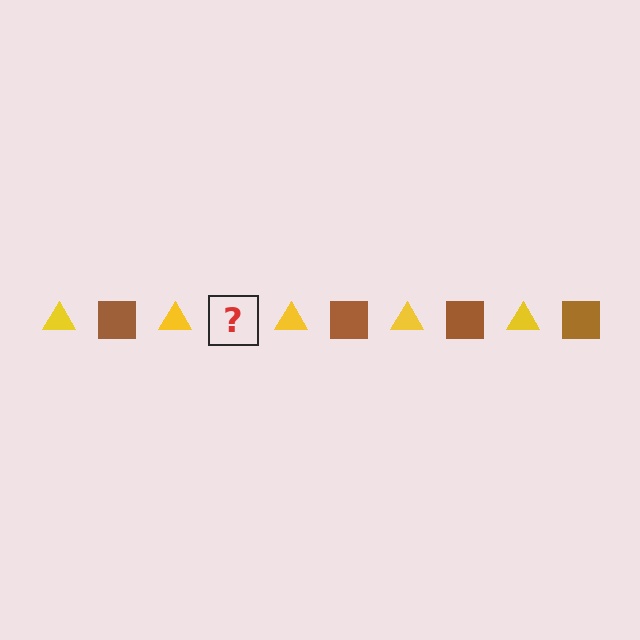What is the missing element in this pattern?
The missing element is a brown square.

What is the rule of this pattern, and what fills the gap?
The rule is that the pattern alternates between yellow triangle and brown square. The gap should be filled with a brown square.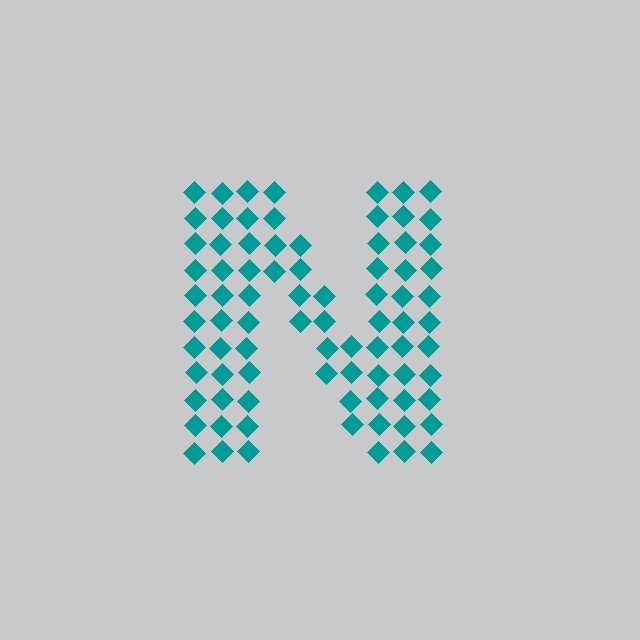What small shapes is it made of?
It is made of small diamonds.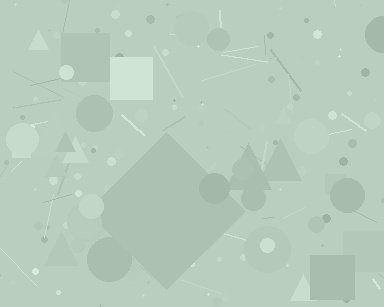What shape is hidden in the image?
A diamond is hidden in the image.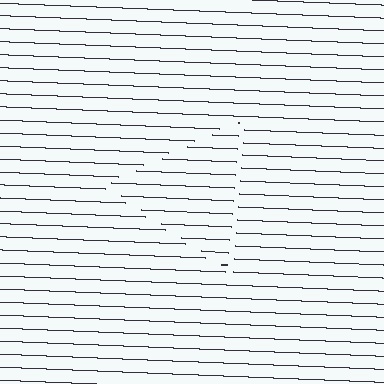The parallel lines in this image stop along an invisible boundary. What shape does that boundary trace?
An illusory triangle. The interior of the shape contains the same grating, shifted by half a period — the contour is defined by the phase discontinuity where line-ends from the inner and outer gratings abut.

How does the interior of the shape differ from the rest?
The interior of the shape contains the same grating, shifted by half a period — the contour is defined by the phase discontinuity where line-ends from the inner and outer gratings abut.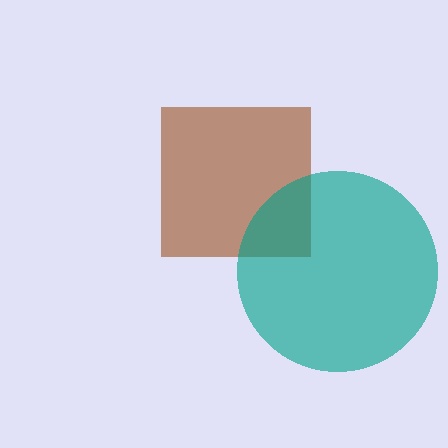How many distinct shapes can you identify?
There are 2 distinct shapes: a brown square, a teal circle.